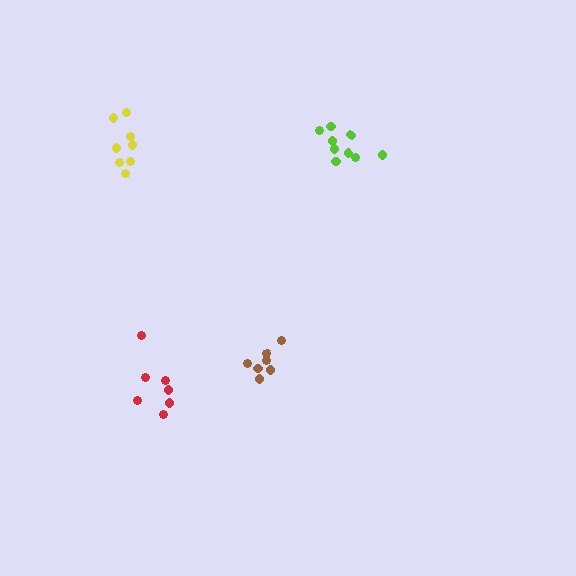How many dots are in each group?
Group 1: 8 dots, Group 2: 7 dots, Group 3: 7 dots, Group 4: 9 dots (31 total).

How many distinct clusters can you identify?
There are 4 distinct clusters.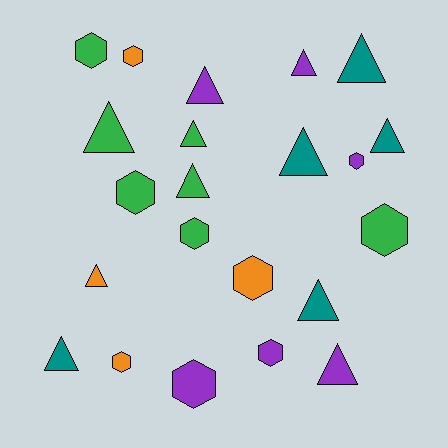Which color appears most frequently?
Green, with 7 objects.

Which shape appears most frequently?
Triangle, with 12 objects.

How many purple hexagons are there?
There are 3 purple hexagons.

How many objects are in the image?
There are 22 objects.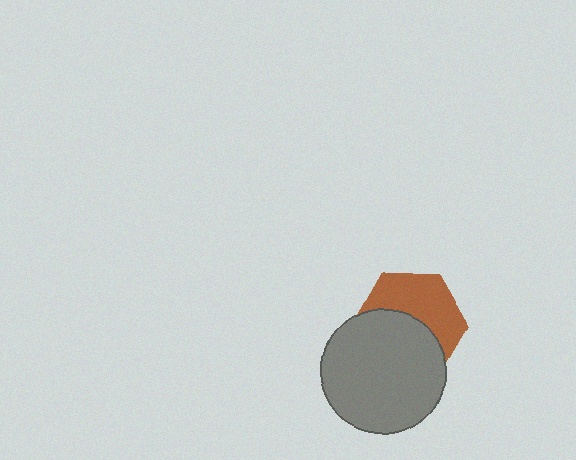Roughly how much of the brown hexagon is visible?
About half of it is visible (roughly 48%).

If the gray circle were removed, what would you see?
You would see the complete brown hexagon.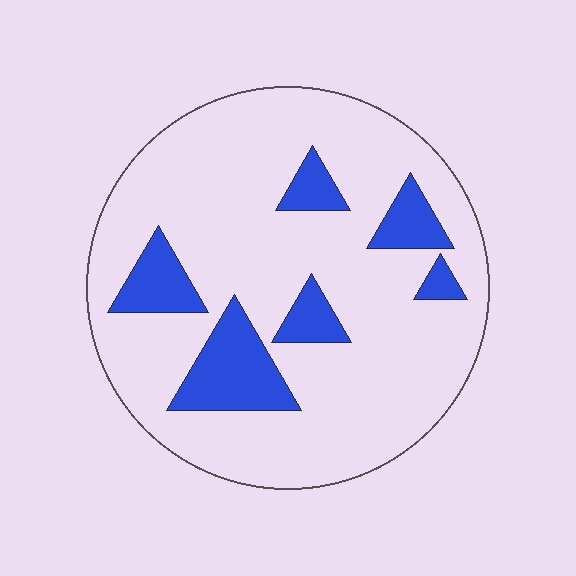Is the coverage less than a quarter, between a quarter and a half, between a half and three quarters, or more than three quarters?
Less than a quarter.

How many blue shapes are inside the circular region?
6.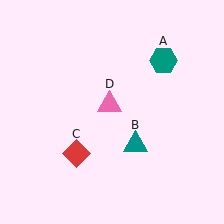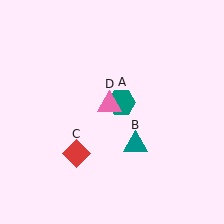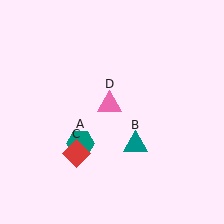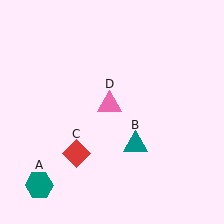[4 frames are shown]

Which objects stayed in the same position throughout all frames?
Teal triangle (object B) and red diamond (object C) and pink triangle (object D) remained stationary.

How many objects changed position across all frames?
1 object changed position: teal hexagon (object A).